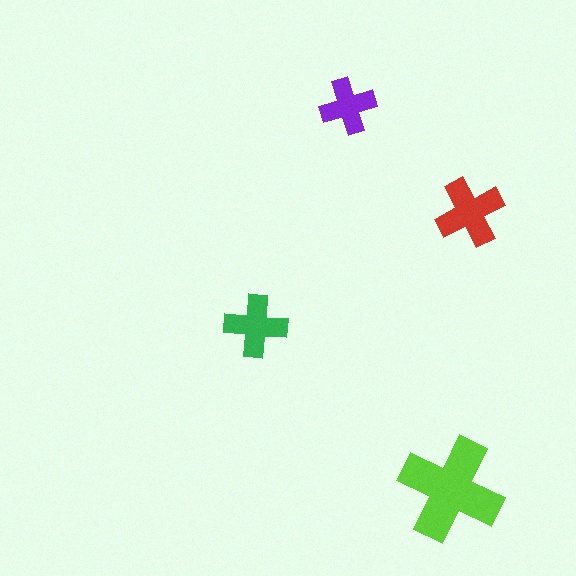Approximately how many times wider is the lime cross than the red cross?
About 1.5 times wider.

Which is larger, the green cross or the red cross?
The red one.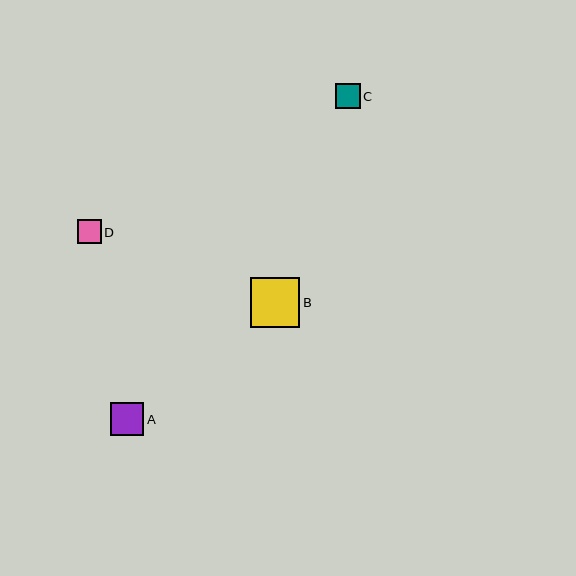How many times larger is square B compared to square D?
Square B is approximately 2.1 times the size of square D.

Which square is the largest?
Square B is the largest with a size of approximately 50 pixels.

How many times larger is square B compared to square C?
Square B is approximately 2.0 times the size of square C.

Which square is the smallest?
Square D is the smallest with a size of approximately 24 pixels.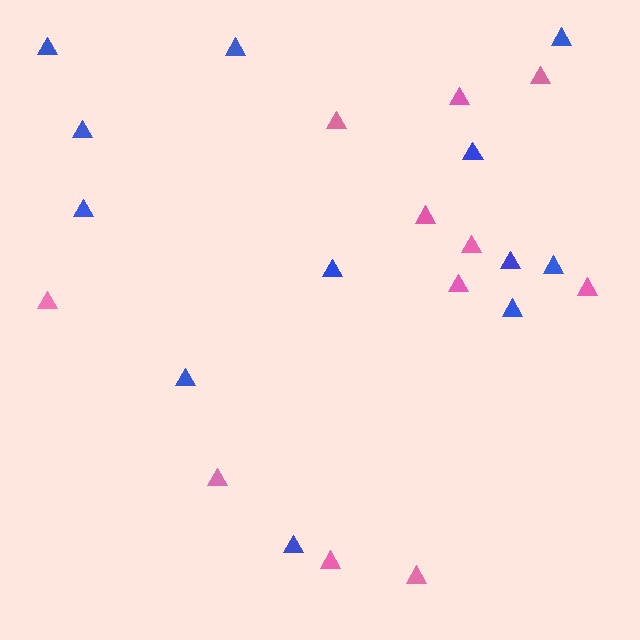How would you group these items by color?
There are 2 groups: one group of pink triangles (11) and one group of blue triangles (12).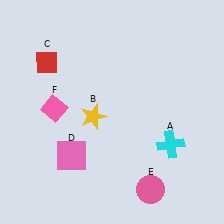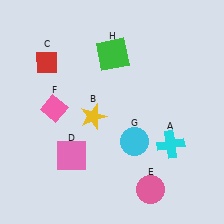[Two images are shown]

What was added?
A cyan circle (G), a green square (H) were added in Image 2.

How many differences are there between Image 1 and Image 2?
There are 2 differences between the two images.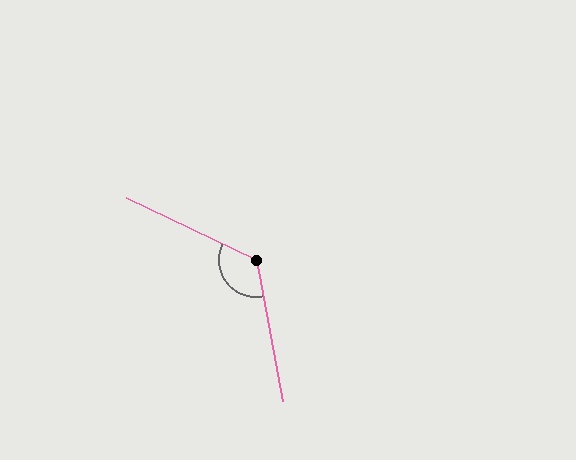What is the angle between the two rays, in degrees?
Approximately 126 degrees.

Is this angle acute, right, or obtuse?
It is obtuse.